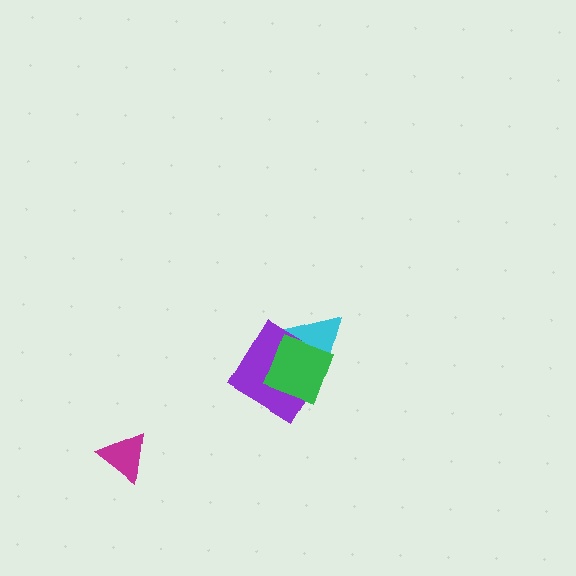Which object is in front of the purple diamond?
The green diamond is in front of the purple diamond.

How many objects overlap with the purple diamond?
2 objects overlap with the purple diamond.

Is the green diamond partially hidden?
No, no other shape covers it.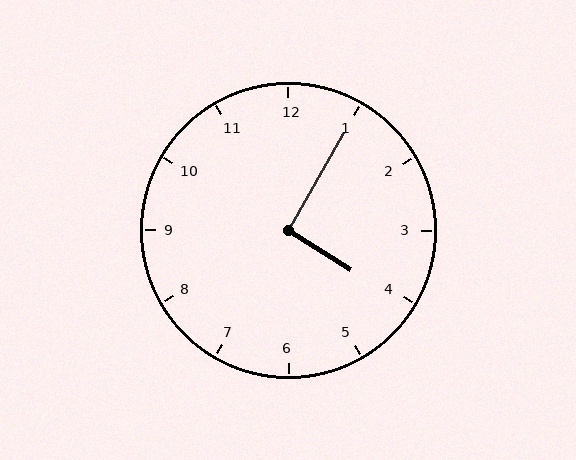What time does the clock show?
4:05.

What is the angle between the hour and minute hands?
Approximately 92 degrees.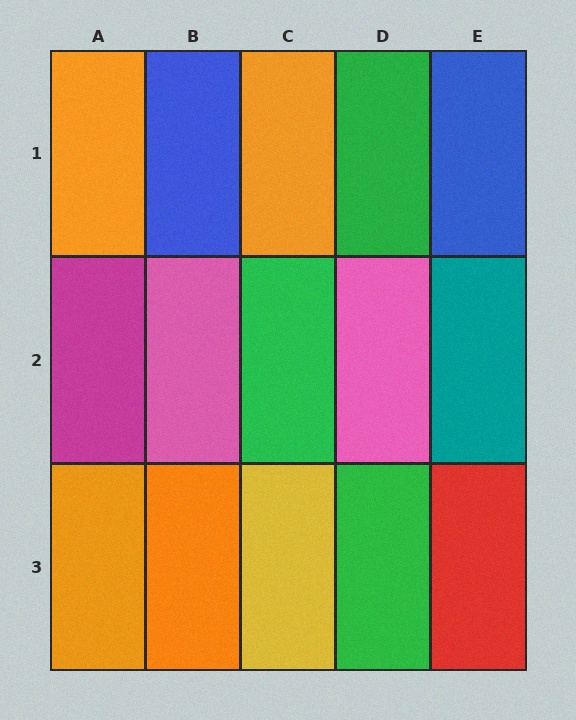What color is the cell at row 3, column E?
Red.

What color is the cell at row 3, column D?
Green.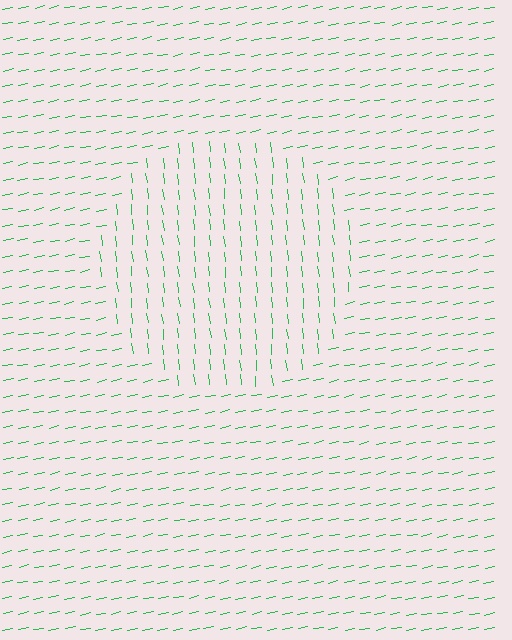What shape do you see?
I see a circle.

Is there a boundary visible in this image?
Yes, there is a texture boundary formed by a change in line orientation.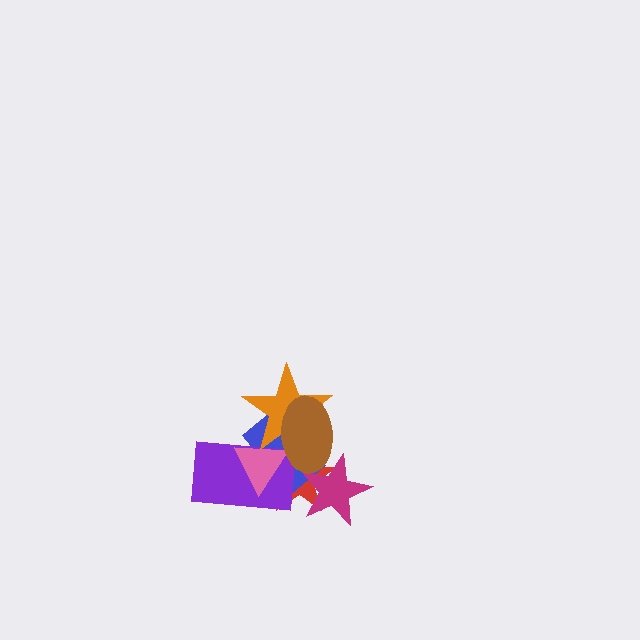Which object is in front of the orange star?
The brown ellipse is in front of the orange star.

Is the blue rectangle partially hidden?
Yes, it is partially covered by another shape.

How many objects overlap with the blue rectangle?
6 objects overlap with the blue rectangle.